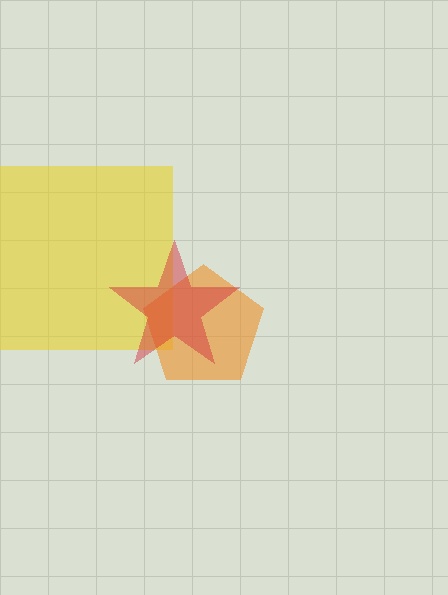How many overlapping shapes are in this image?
There are 3 overlapping shapes in the image.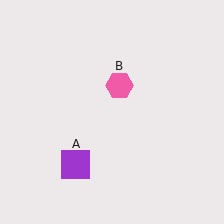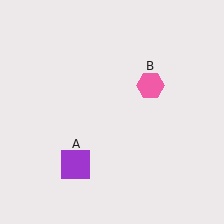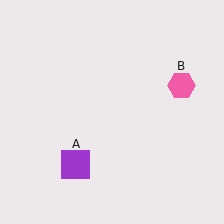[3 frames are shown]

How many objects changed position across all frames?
1 object changed position: pink hexagon (object B).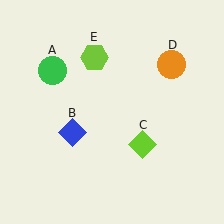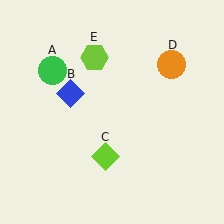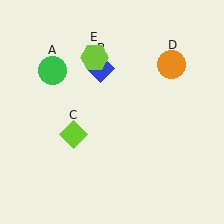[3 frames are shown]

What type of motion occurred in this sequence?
The blue diamond (object B), lime diamond (object C) rotated clockwise around the center of the scene.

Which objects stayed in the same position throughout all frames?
Green circle (object A) and orange circle (object D) and lime hexagon (object E) remained stationary.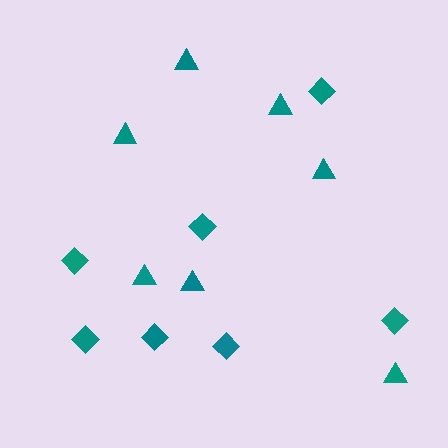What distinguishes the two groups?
There are 2 groups: one group of triangles (7) and one group of diamonds (7).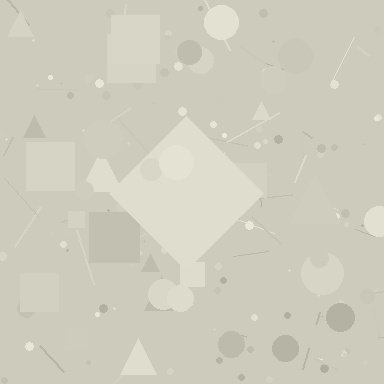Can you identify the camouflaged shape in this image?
The camouflaged shape is a diamond.